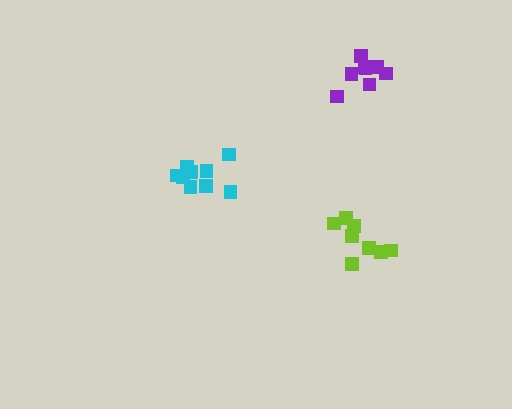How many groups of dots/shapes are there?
There are 3 groups.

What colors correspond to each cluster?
The clusters are colored: purple, cyan, lime.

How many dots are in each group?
Group 1: 8 dots, Group 2: 9 dots, Group 3: 8 dots (25 total).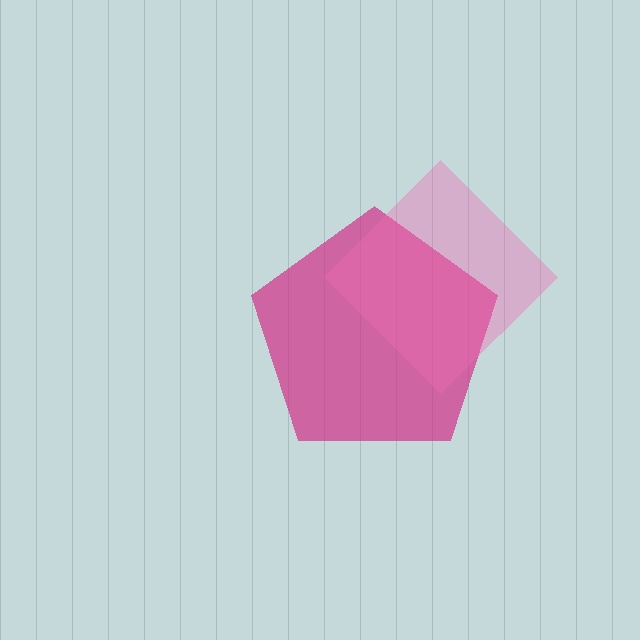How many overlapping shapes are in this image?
There are 2 overlapping shapes in the image.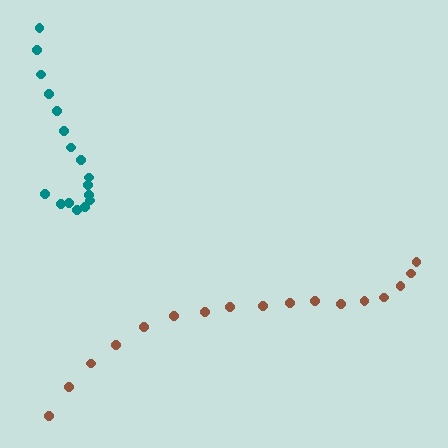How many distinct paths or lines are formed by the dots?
There are 2 distinct paths.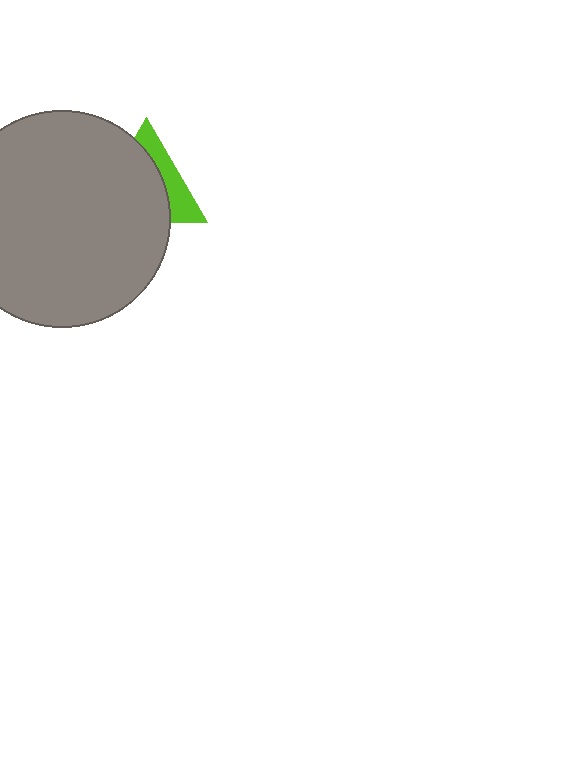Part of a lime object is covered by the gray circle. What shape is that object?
It is a triangle.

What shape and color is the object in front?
The object in front is a gray circle.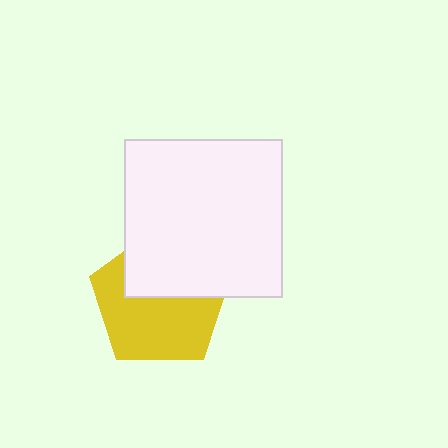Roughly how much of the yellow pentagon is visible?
About half of it is visible (roughly 59%).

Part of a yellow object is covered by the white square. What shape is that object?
It is a pentagon.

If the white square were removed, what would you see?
You would see the complete yellow pentagon.